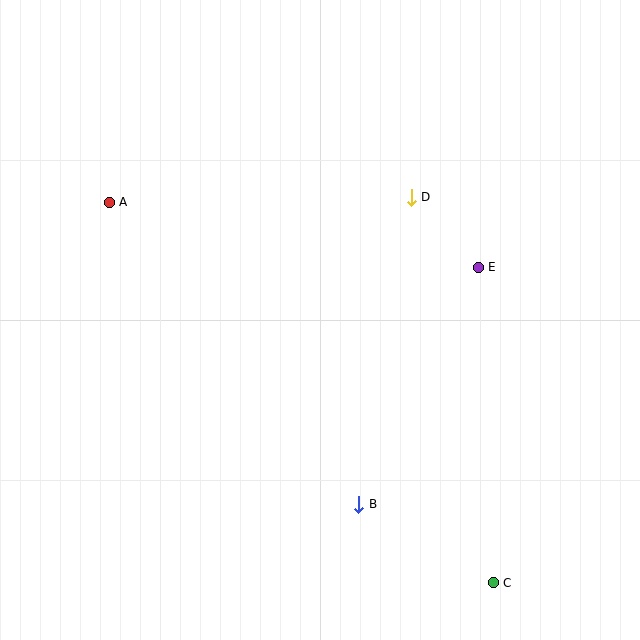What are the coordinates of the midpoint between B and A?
The midpoint between B and A is at (234, 353).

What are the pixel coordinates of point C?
Point C is at (493, 583).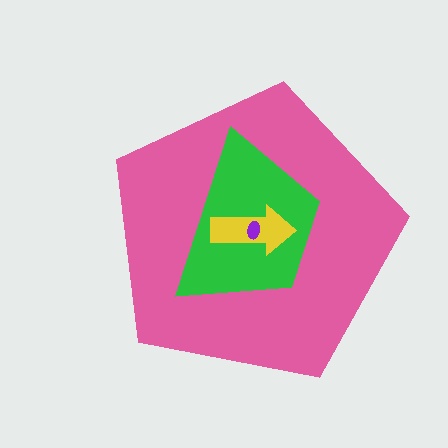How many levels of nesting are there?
4.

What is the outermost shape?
The pink pentagon.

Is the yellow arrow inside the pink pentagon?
Yes.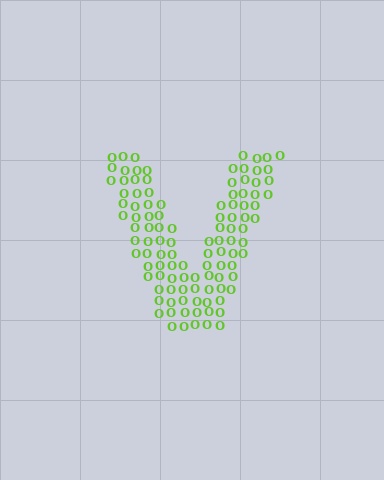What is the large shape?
The large shape is the letter V.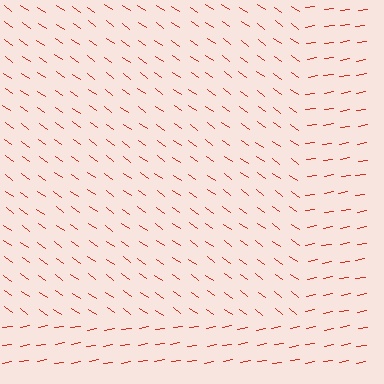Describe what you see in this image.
The image is filled with small red line segments. A rectangle region in the image has lines oriented differently from the surrounding lines, creating a visible texture boundary.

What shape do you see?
I see a rectangle.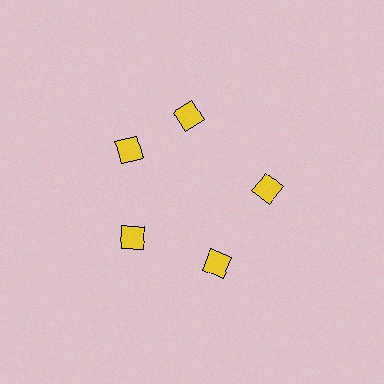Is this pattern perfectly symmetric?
No. The 5 yellow diamonds are arranged in a ring, but one element near the 1 o'clock position is rotated out of alignment along the ring, breaking the 5-fold rotational symmetry.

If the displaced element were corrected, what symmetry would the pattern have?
It would have 5-fold rotational symmetry — the pattern would map onto itself every 72 degrees.